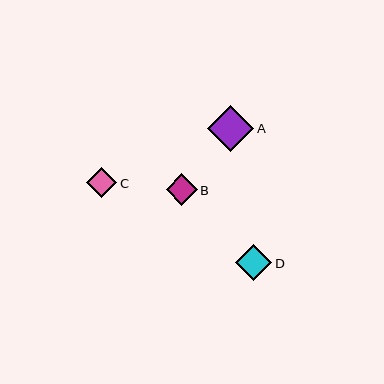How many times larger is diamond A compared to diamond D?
Diamond A is approximately 1.3 times the size of diamond D.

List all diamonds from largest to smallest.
From largest to smallest: A, D, B, C.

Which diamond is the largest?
Diamond A is the largest with a size of approximately 46 pixels.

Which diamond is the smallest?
Diamond C is the smallest with a size of approximately 30 pixels.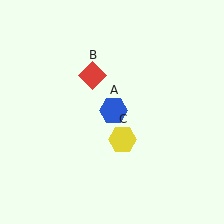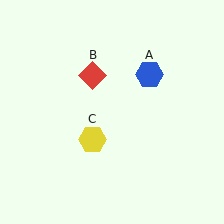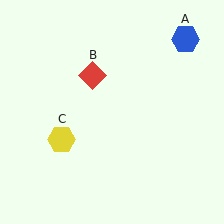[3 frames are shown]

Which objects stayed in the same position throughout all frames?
Red diamond (object B) remained stationary.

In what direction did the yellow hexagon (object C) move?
The yellow hexagon (object C) moved left.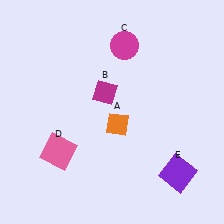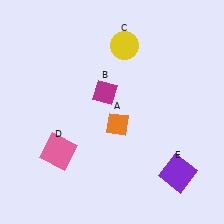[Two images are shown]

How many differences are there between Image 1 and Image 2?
There is 1 difference between the two images.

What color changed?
The circle (C) changed from magenta in Image 1 to yellow in Image 2.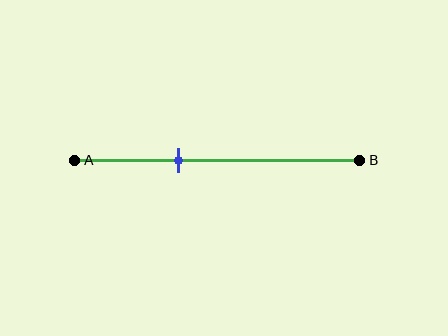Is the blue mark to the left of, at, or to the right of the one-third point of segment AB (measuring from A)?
The blue mark is to the right of the one-third point of segment AB.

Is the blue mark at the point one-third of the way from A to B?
No, the mark is at about 35% from A, not at the 33% one-third point.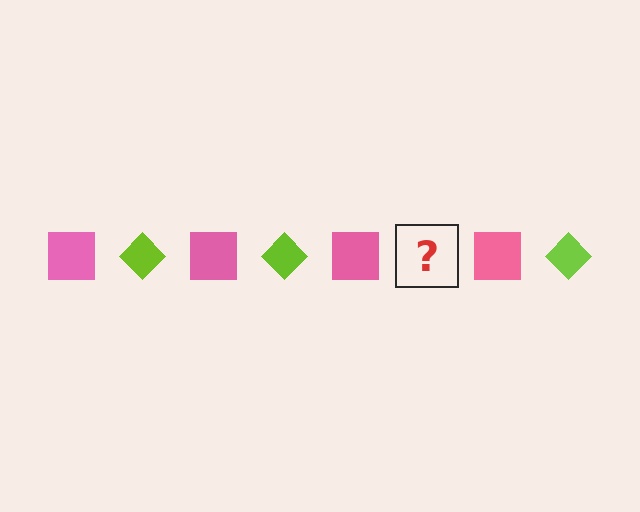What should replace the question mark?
The question mark should be replaced with a lime diamond.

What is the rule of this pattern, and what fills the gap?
The rule is that the pattern alternates between pink square and lime diamond. The gap should be filled with a lime diamond.